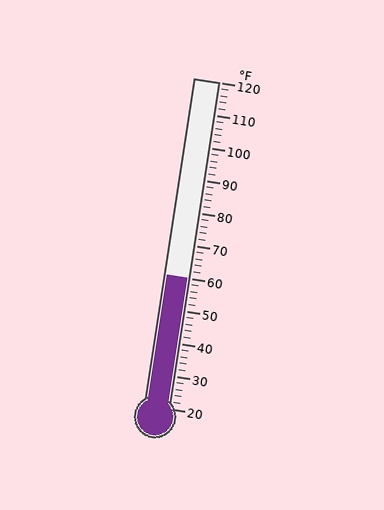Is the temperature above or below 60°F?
The temperature is at 60°F.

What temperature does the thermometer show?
The thermometer shows approximately 60°F.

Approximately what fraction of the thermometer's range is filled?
The thermometer is filled to approximately 40% of its range.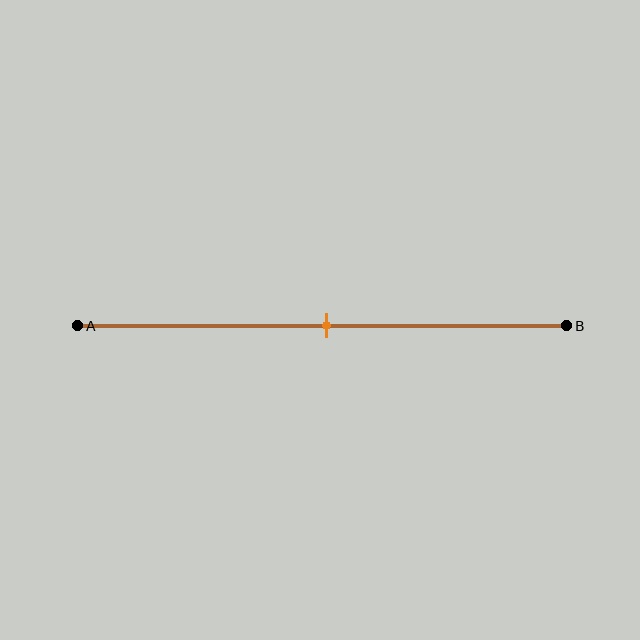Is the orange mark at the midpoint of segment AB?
Yes, the mark is approximately at the midpoint.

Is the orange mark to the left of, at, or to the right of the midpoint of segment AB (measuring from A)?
The orange mark is approximately at the midpoint of segment AB.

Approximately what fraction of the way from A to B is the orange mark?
The orange mark is approximately 50% of the way from A to B.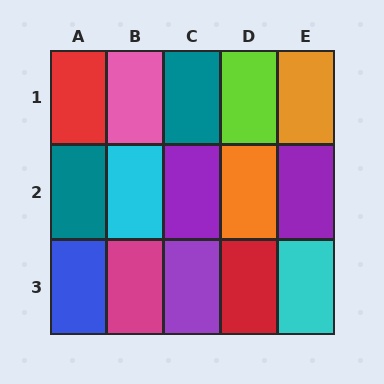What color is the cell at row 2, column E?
Purple.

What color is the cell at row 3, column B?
Magenta.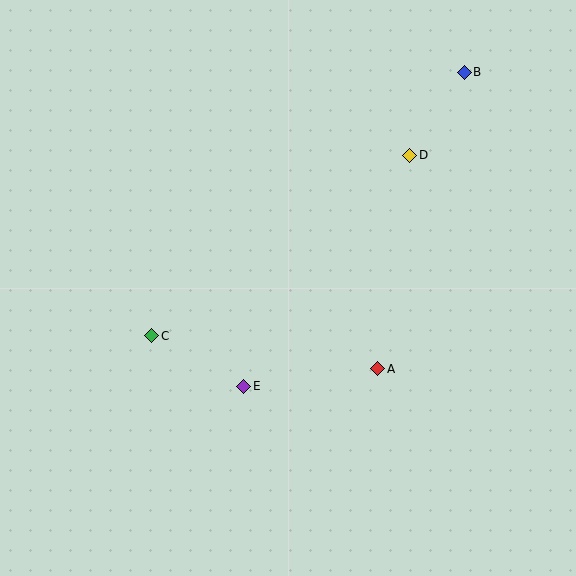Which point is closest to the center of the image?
Point E at (244, 386) is closest to the center.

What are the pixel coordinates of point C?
Point C is at (152, 336).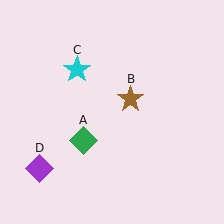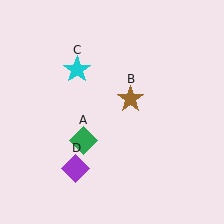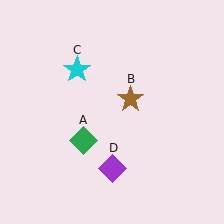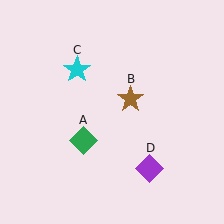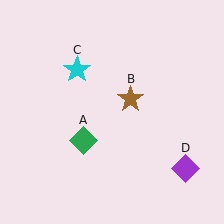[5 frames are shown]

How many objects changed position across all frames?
1 object changed position: purple diamond (object D).